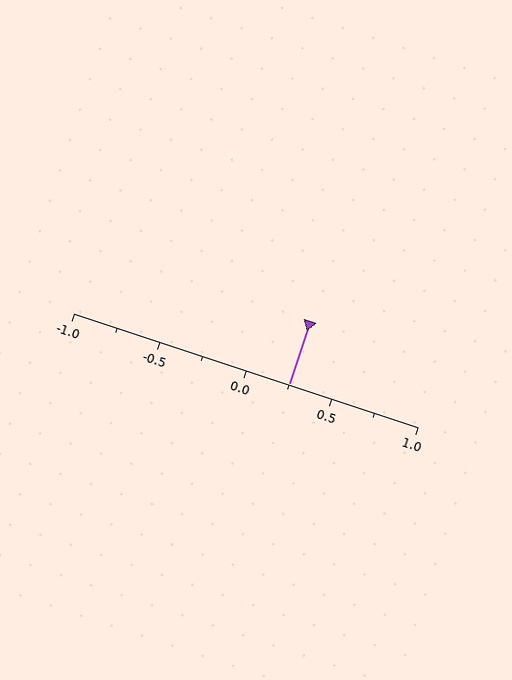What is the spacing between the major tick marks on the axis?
The major ticks are spaced 0.5 apart.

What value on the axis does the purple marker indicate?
The marker indicates approximately 0.25.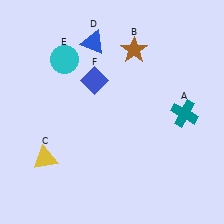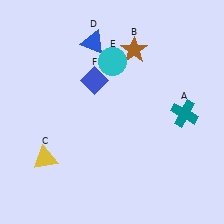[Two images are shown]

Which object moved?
The cyan circle (E) moved right.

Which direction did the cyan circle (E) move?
The cyan circle (E) moved right.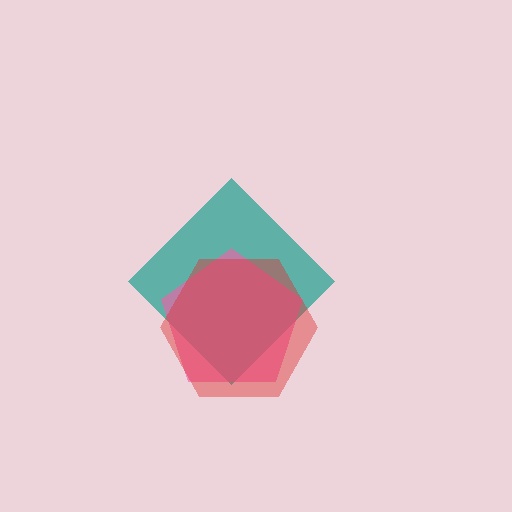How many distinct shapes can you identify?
There are 3 distinct shapes: a teal diamond, a pink pentagon, a red hexagon.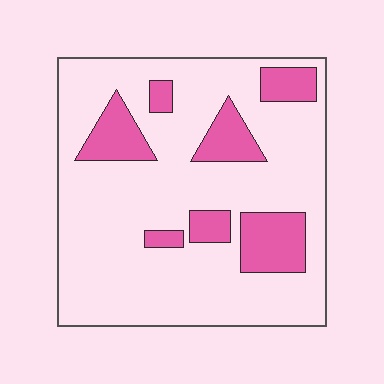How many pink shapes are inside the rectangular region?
7.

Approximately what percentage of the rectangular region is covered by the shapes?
Approximately 20%.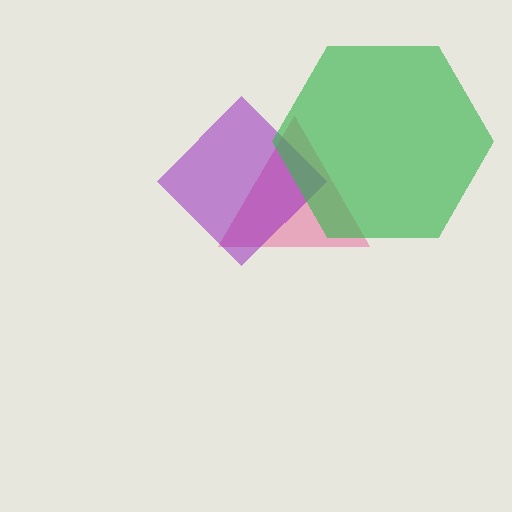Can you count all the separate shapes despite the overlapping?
Yes, there are 3 separate shapes.